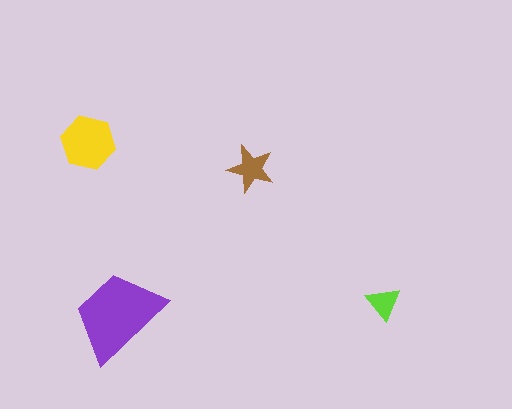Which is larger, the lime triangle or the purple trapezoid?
The purple trapezoid.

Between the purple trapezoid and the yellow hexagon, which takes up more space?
The purple trapezoid.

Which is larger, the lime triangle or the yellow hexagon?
The yellow hexagon.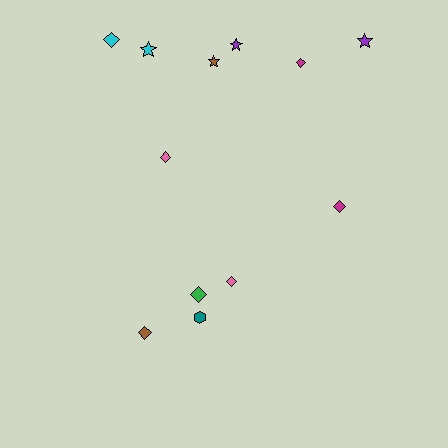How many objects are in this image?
There are 12 objects.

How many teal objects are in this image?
There is 1 teal object.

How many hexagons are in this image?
There is 1 hexagon.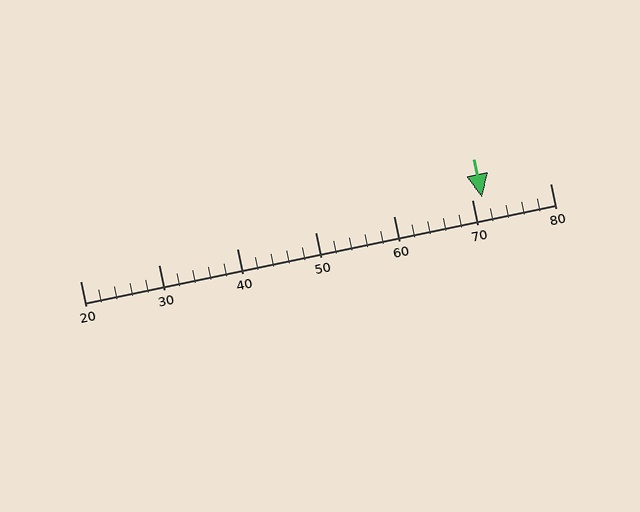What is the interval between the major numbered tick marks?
The major tick marks are spaced 10 units apart.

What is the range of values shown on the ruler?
The ruler shows values from 20 to 80.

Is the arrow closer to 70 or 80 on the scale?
The arrow is closer to 70.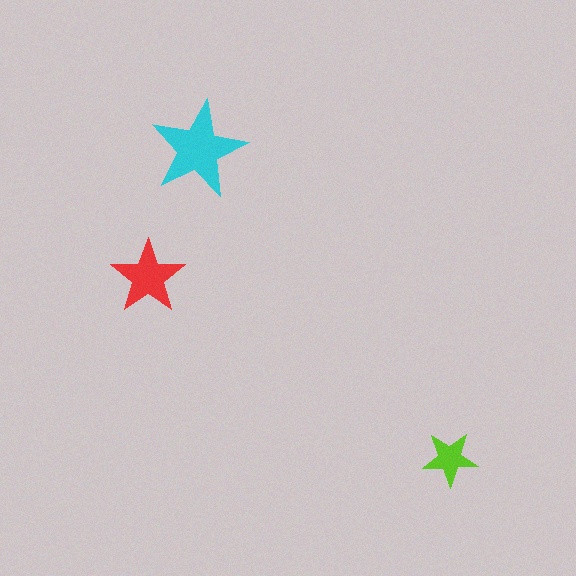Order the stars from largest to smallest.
the cyan one, the red one, the lime one.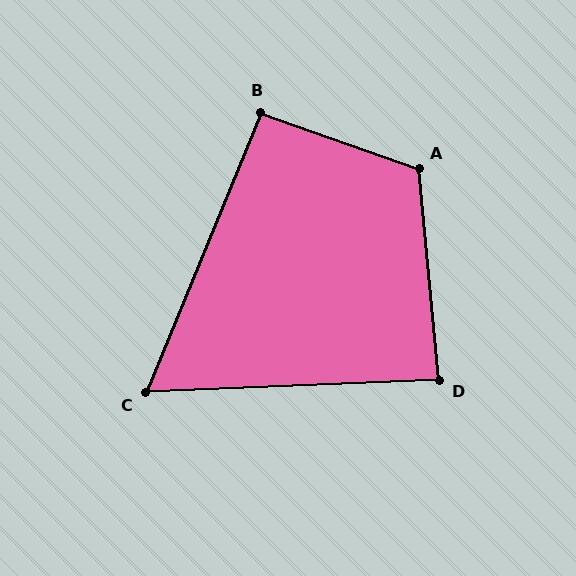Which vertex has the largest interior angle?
A, at approximately 115 degrees.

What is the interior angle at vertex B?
Approximately 93 degrees (approximately right).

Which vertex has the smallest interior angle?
C, at approximately 65 degrees.